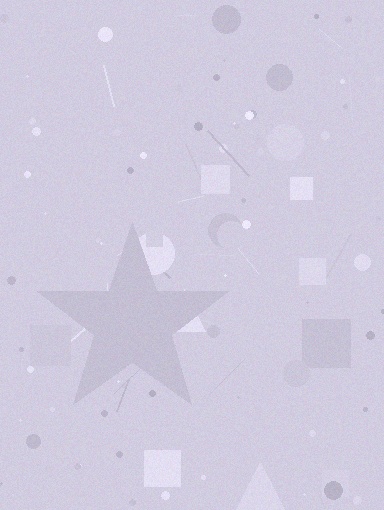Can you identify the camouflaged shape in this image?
The camouflaged shape is a star.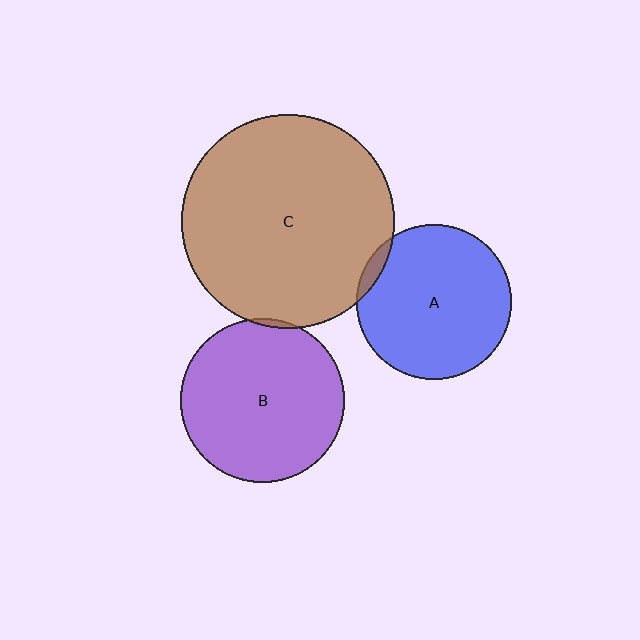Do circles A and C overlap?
Yes.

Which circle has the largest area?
Circle C (brown).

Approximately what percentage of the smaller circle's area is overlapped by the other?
Approximately 5%.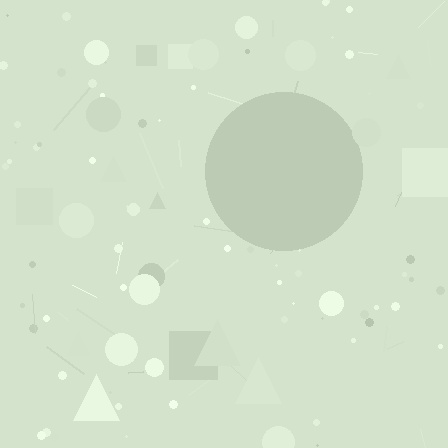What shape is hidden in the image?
A circle is hidden in the image.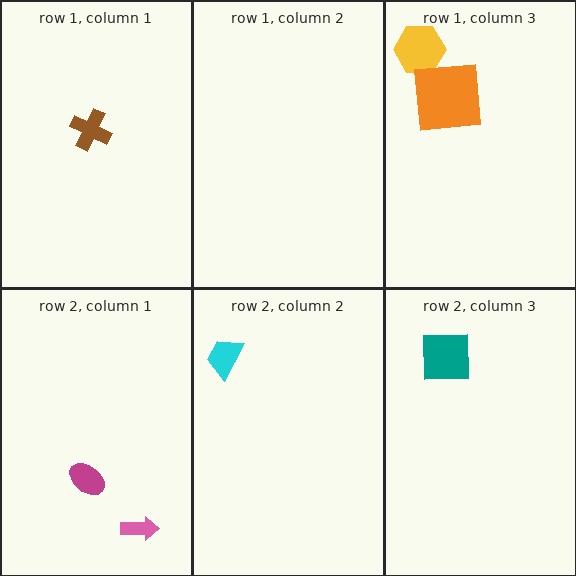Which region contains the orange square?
The row 1, column 3 region.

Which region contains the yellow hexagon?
The row 1, column 3 region.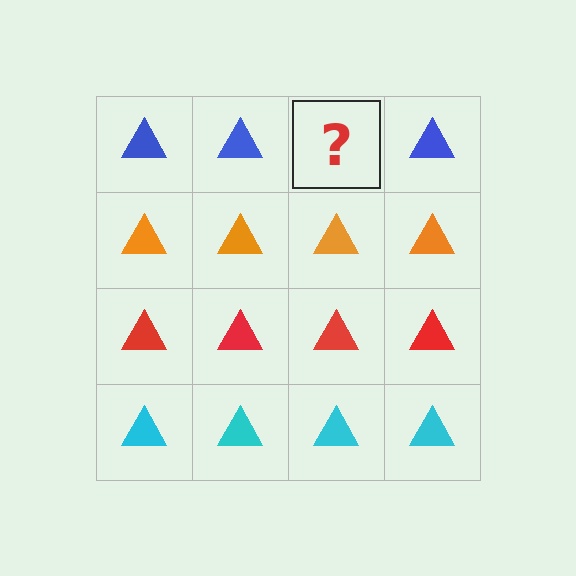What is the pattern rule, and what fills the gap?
The rule is that each row has a consistent color. The gap should be filled with a blue triangle.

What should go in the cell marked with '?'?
The missing cell should contain a blue triangle.